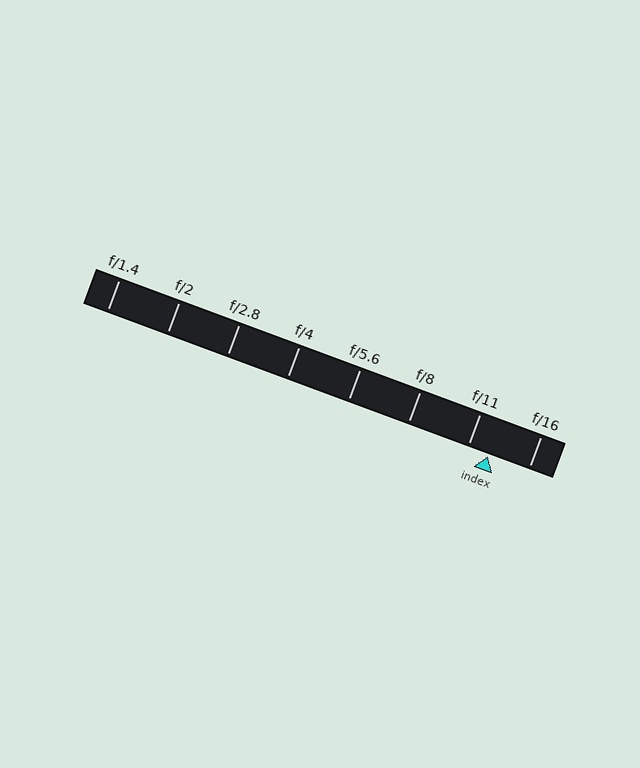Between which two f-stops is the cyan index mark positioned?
The index mark is between f/11 and f/16.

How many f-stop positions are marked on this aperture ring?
There are 8 f-stop positions marked.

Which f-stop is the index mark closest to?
The index mark is closest to f/11.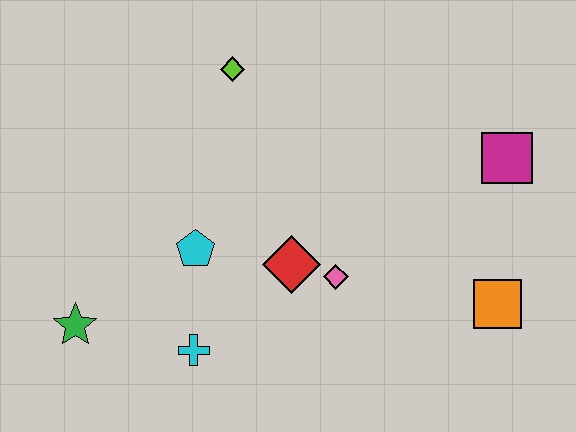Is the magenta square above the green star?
Yes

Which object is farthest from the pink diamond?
The green star is farthest from the pink diamond.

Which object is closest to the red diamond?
The pink diamond is closest to the red diamond.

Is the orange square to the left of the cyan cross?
No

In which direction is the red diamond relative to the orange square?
The red diamond is to the left of the orange square.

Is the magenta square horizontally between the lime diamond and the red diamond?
No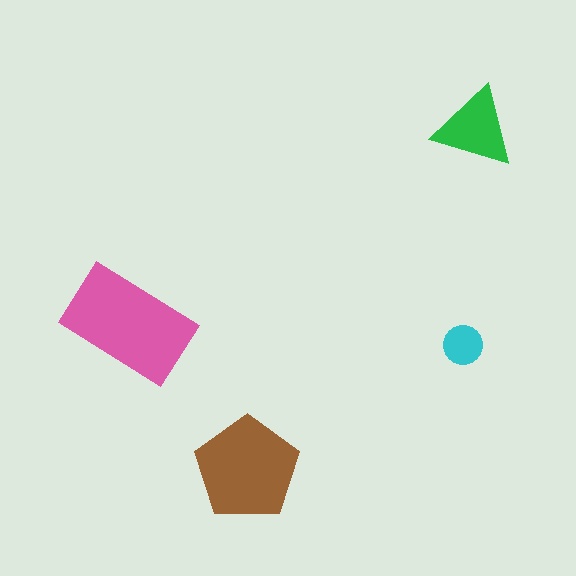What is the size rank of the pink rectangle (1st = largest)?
1st.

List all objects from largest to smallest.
The pink rectangle, the brown pentagon, the green triangle, the cyan circle.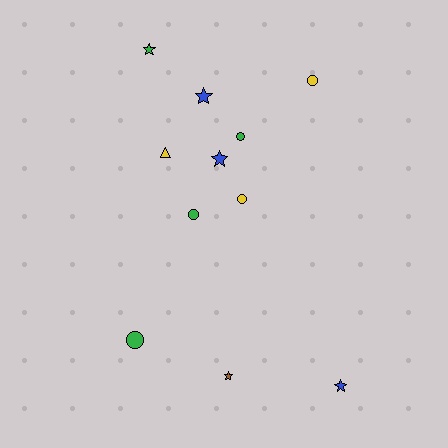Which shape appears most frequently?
Star, with 5 objects.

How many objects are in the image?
There are 11 objects.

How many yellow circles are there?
There are 2 yellow circles.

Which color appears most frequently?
Green, with 4 objects.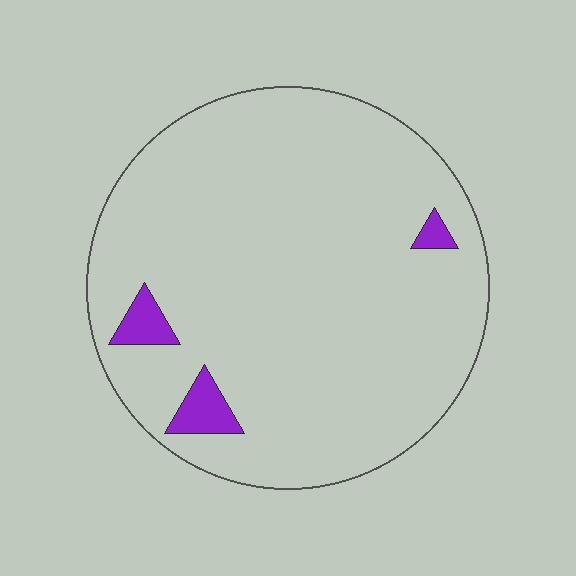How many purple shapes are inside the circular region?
3.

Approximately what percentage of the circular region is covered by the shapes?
Approximately 5%.